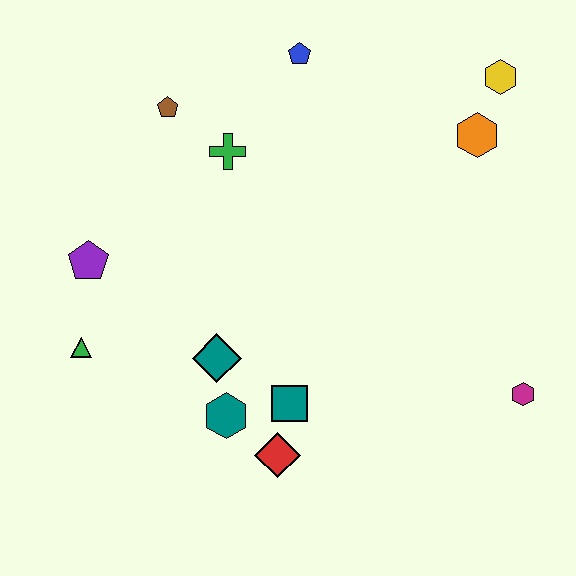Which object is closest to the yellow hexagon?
The orange hexagon is closest to the yellow hexagon.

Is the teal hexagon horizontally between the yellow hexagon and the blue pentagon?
No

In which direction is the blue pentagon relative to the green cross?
The blue pentagon is above the green cross.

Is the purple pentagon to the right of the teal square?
No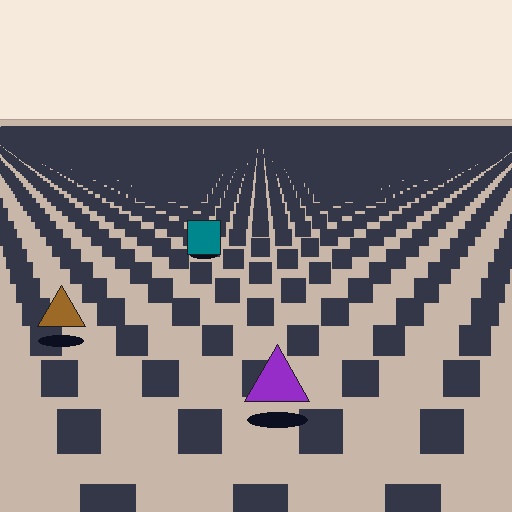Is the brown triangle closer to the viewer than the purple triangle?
No. The purple triangle is closer — you can tell from the texture gradient: the ground texture is coarser near it.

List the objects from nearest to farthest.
From nearest to farthest: the purple triangle, the brown triangle, the teal square.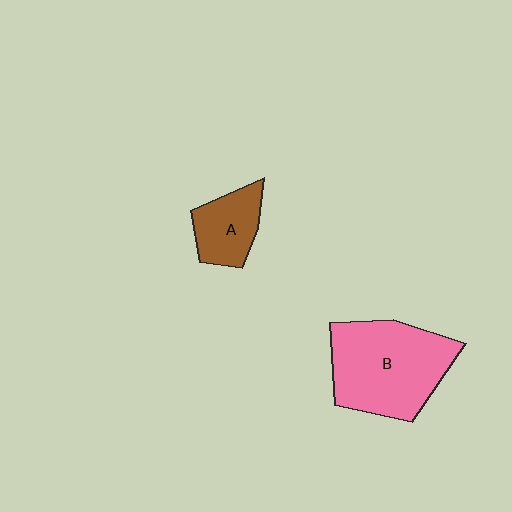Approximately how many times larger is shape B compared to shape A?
Approximately 2.3 times.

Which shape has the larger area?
Shape B (pink).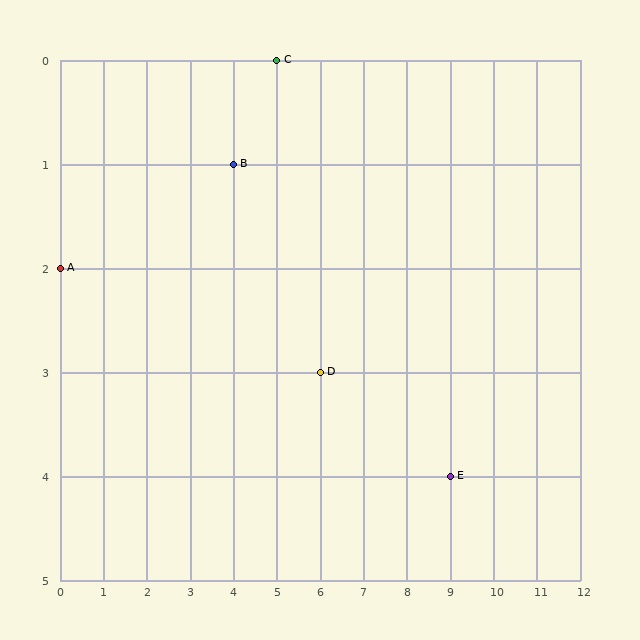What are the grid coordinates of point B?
Point B is at grid coordinates (4, 1).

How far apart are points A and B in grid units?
Points A and B are 4 columns and 1 row apart (about 4.1 grid units diagonally).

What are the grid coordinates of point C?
Point C is at grid coordinates (5, 0).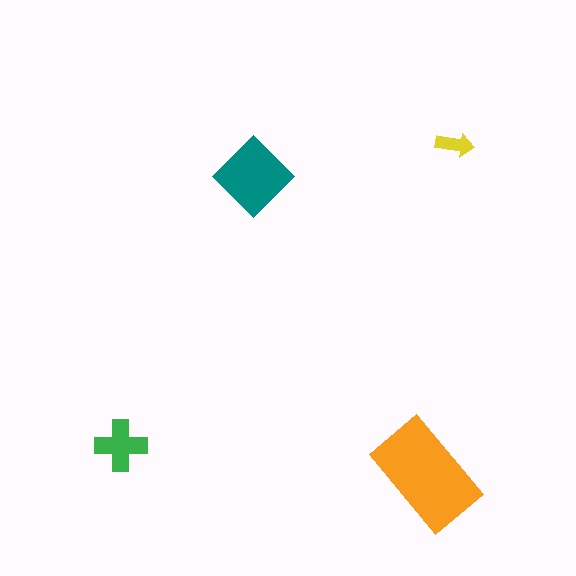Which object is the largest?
The orange rectangle.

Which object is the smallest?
The yellow arrow.